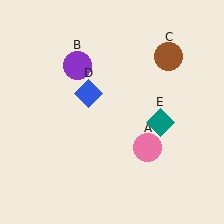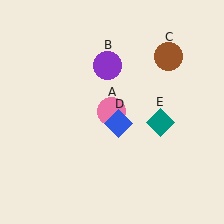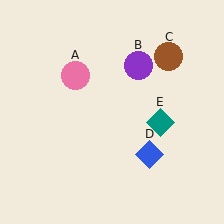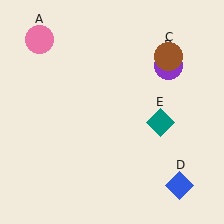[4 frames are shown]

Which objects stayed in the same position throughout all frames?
Brown circle (object C) and teal diamond (object E) remained stationary.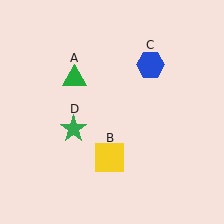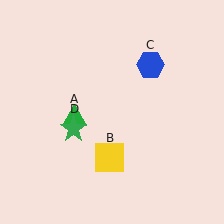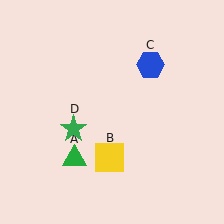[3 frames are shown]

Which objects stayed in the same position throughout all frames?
Yellow square (object B) and blue hexagon (object C) and green star (object D) remained stationary.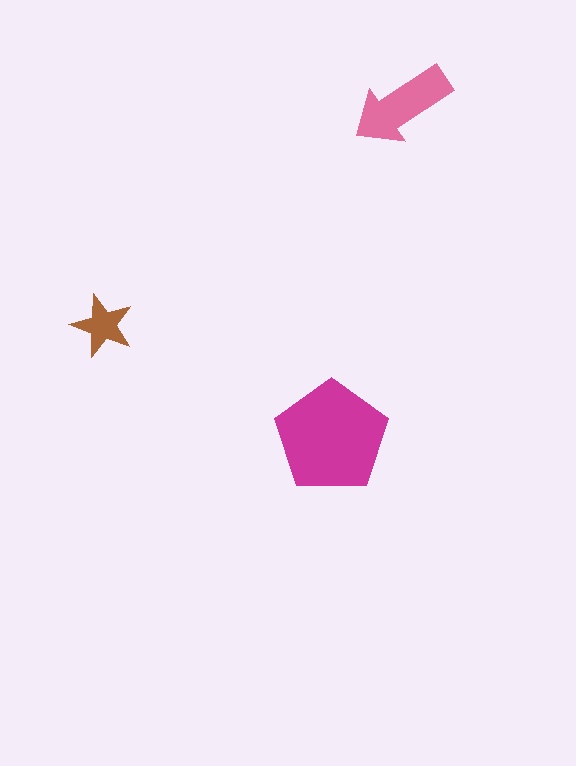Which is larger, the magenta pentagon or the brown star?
The magenta pentagon.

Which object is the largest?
The magenta pentagon.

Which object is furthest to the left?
The brown star is leftmost.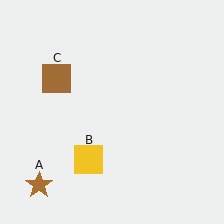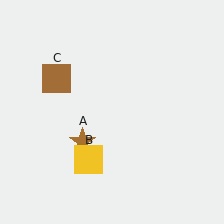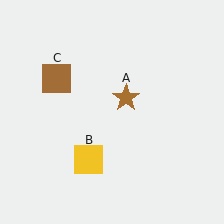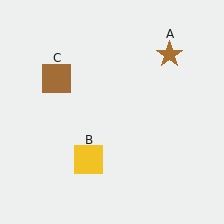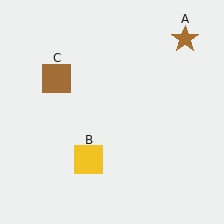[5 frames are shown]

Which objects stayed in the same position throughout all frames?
Yellow square (object B) and brown square (object C) remained stationary.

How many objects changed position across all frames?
1 object changed position: brown star (object A).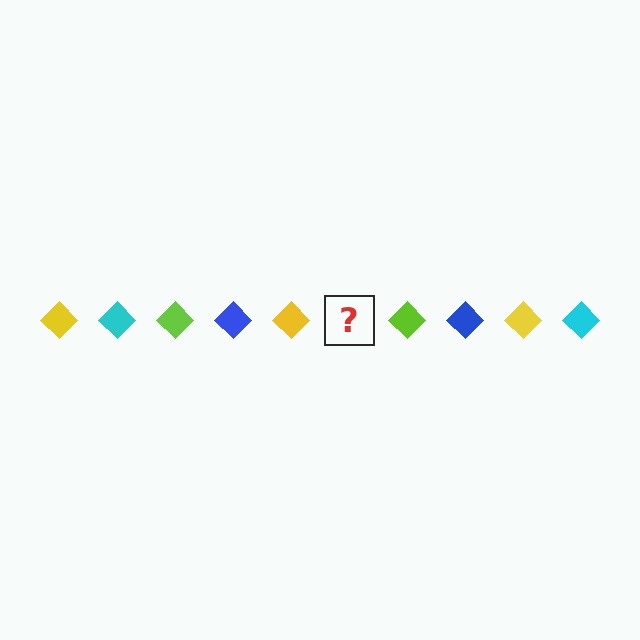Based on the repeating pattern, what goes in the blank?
The blank should be a cyan diamond.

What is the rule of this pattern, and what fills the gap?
The rule is that the pattern cycles through yellow, cyan, lime, blue diamonds. The gap should be filled with a cyan diamond.